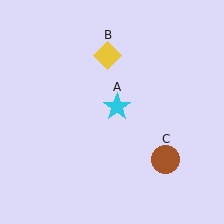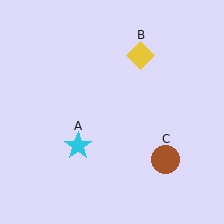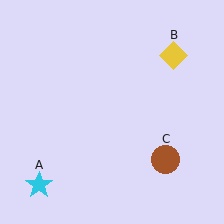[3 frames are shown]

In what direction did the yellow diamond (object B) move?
The yellow diamond (object B) moved right.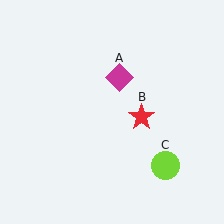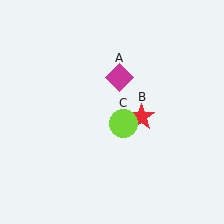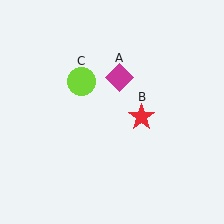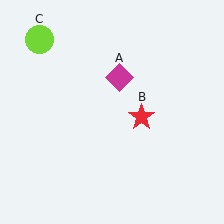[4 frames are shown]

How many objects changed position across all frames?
1 object changed position: lime circle (object C).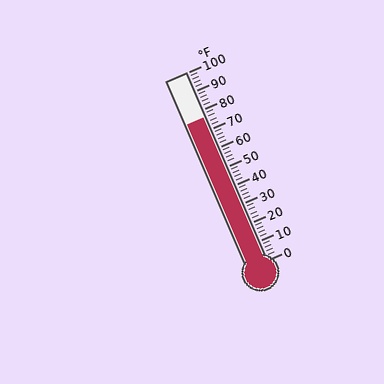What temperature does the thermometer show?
The thermometer shows approximately 76°F.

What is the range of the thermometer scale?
The thermometer scale ranges from 0°F to 100°F.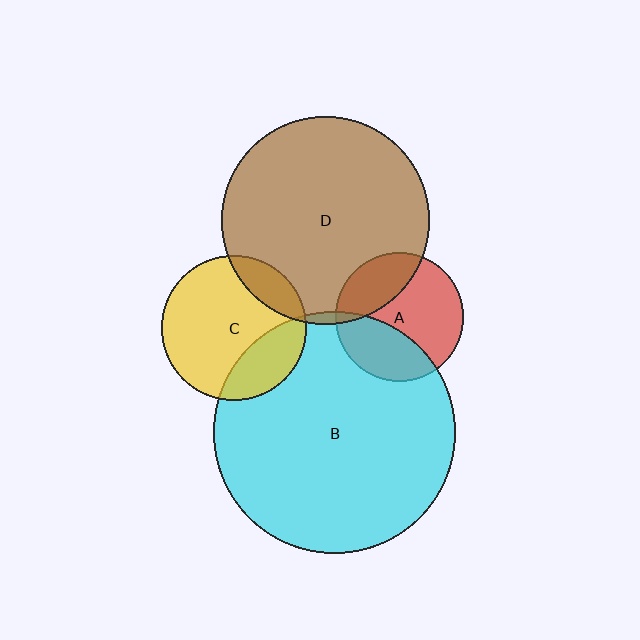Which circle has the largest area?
Circle B (cyan).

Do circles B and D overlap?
Yes.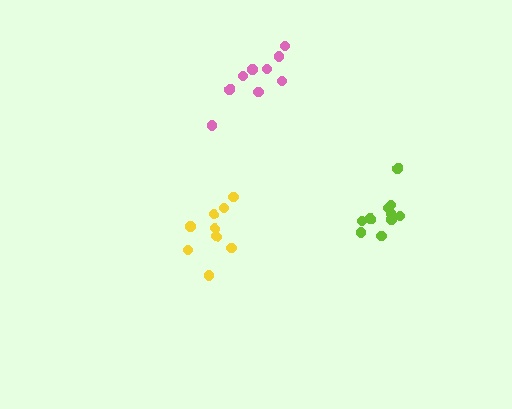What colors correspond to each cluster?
The clusters are colored: yellow, pink, lime.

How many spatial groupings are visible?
There are 3 spatial groupings.